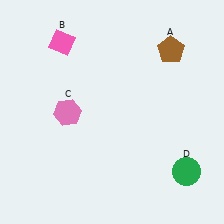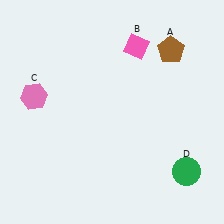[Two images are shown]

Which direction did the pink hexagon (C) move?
The pink hexagon (C) moved left.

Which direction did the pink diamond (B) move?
The pink diamond (B) moved right.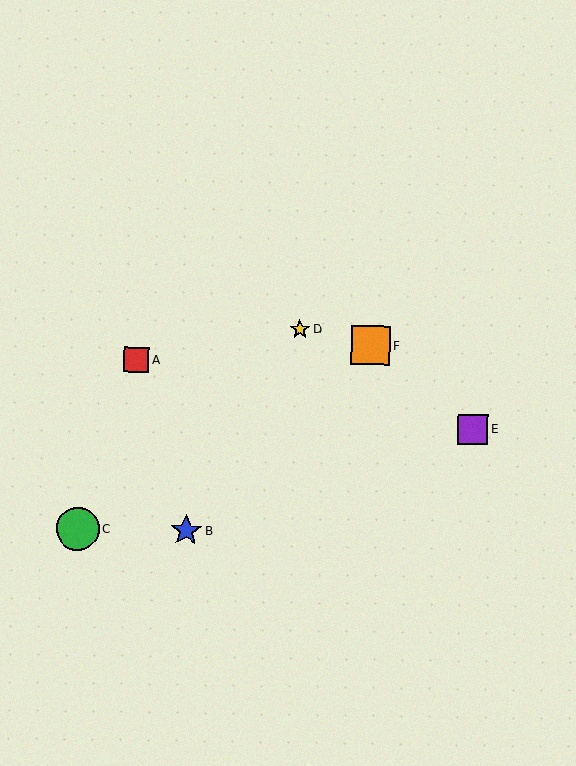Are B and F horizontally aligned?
No, B is at y≈531 and F is at y≈345.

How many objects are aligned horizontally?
2 objects (B, C) are aligned horizontally.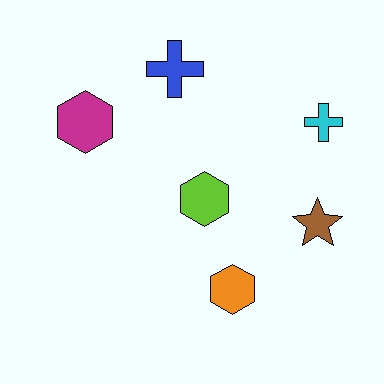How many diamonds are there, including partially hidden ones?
There are no diamonds.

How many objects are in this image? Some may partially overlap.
There are 6 objects.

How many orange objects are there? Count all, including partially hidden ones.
There is 1 orange object.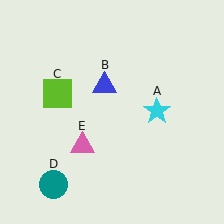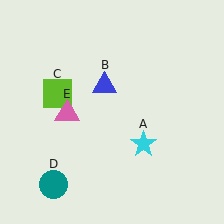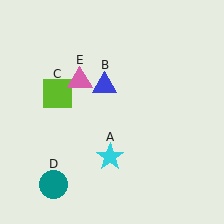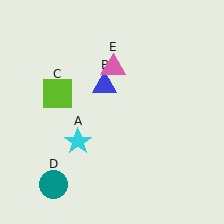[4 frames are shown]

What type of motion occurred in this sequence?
The cyan star (object A), pink triangle (object E) rotated clockwise around the center of the scene.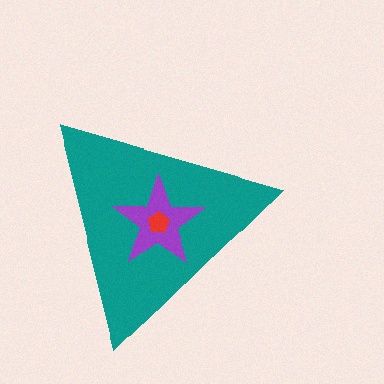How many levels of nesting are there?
3.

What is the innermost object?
The red pentagon.